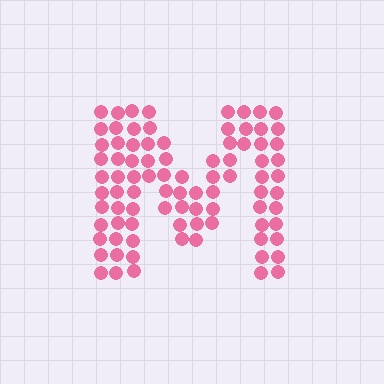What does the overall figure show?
The overall figure shows the letter M.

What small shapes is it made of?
It is made of small circles.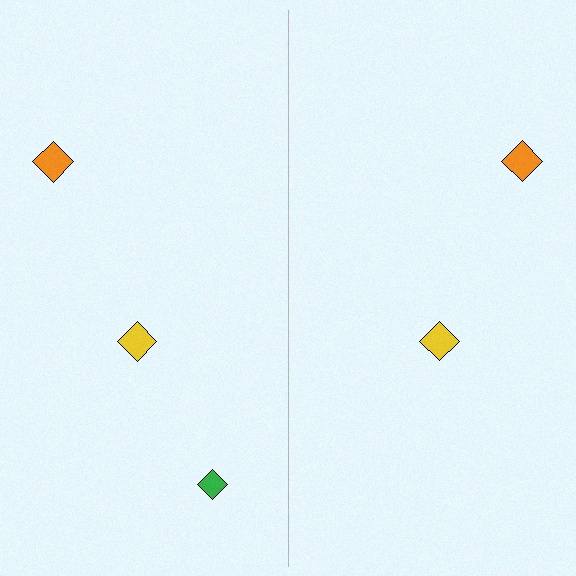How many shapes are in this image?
There are 5 shapes in this image.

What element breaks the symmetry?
A green diamond is missing from the right side.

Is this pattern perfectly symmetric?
No, the pattern is not perfectly symmetric. A green diamond is missing from the right side.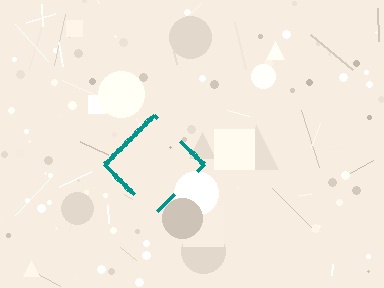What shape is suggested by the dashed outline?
The dashed outline suggests a diamond.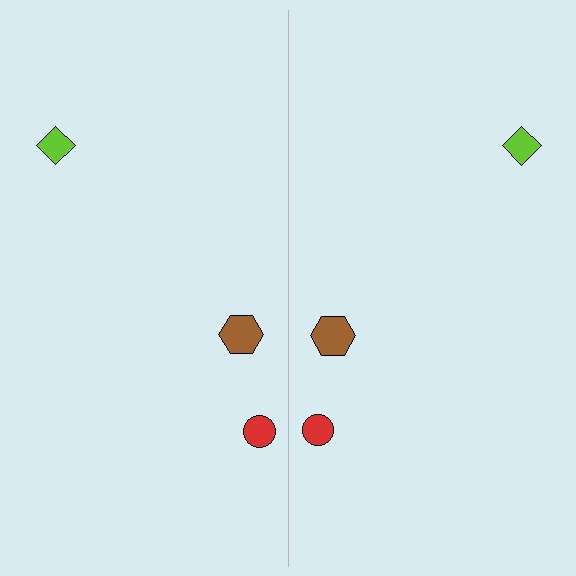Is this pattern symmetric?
Yes, this pattern has bilateral (reflection) symmetry.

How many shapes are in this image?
There are 6 shapes in this image.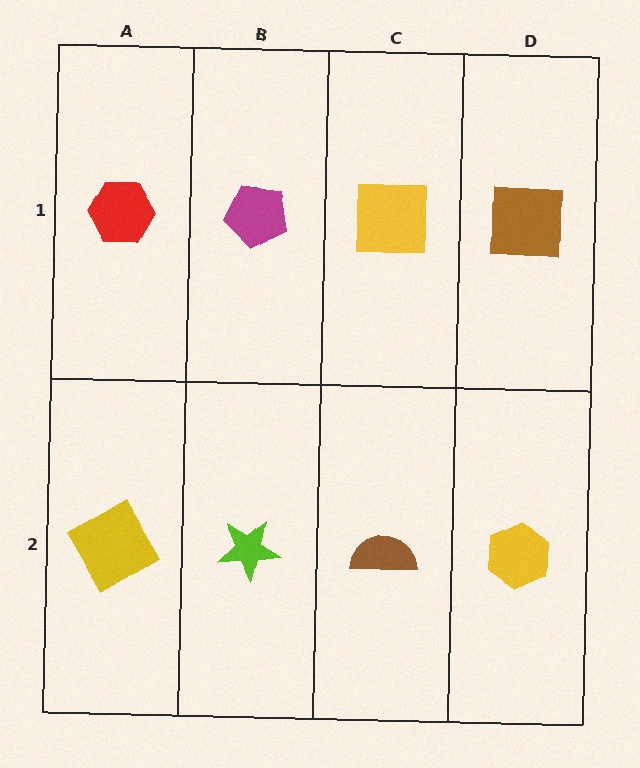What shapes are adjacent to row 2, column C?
A yellow square (row 1, column C), a lime star (row 2, column B), a yellow hexagon (row 2, column D).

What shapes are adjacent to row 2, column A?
A red hexagon (row 1, column A), a lime star (row 2, column B).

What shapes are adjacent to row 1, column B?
A lime star (row 2, column B), a red hexagon (row 1, column A), a yellow square (row 1, column C).